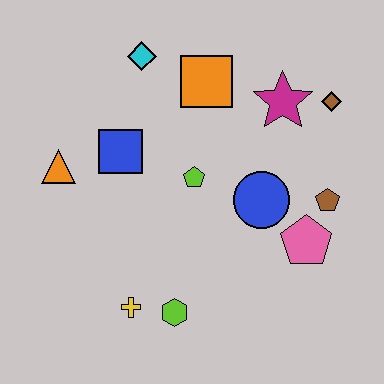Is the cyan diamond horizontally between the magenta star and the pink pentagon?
No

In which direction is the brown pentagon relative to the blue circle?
The brown pentagon is to the right of the blue circle.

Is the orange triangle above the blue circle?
Yes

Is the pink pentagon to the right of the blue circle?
Yes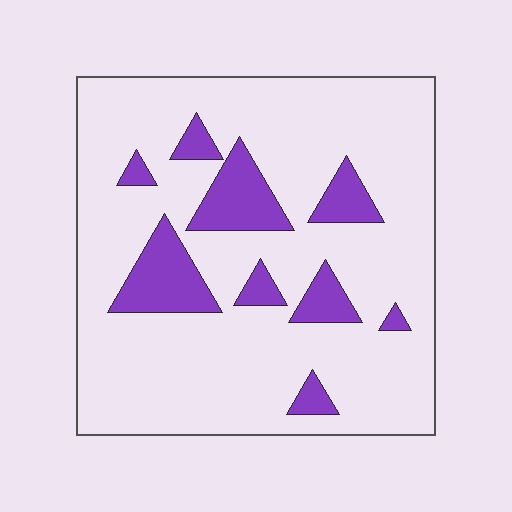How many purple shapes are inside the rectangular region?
9.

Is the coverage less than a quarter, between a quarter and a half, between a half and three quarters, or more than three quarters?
Less than a quarter.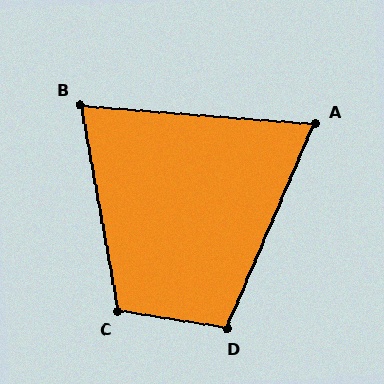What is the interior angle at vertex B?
Approximately 76 degrees (acute).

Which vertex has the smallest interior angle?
A, at approximately 71 degrees.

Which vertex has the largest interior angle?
C, at approximately 109 degrees.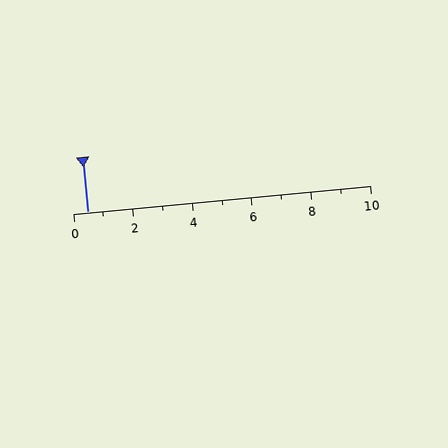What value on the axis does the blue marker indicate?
The marker indicates approximately 0.5.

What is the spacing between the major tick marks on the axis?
The major ticks are spaced 2 apart.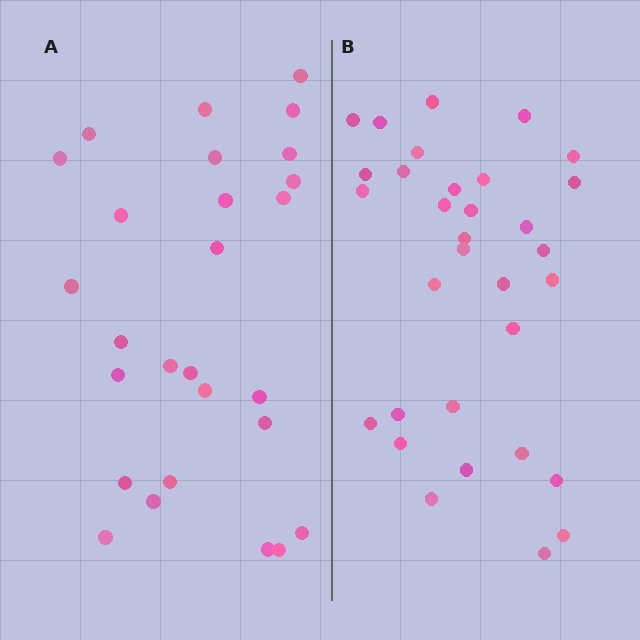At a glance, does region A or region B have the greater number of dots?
Region B (the right region) has more dots.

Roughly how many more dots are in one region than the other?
Region B has about 5 more dots than region A.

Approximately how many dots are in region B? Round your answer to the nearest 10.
About 30 dots. (The exact count is 32, which rounds to 30.)